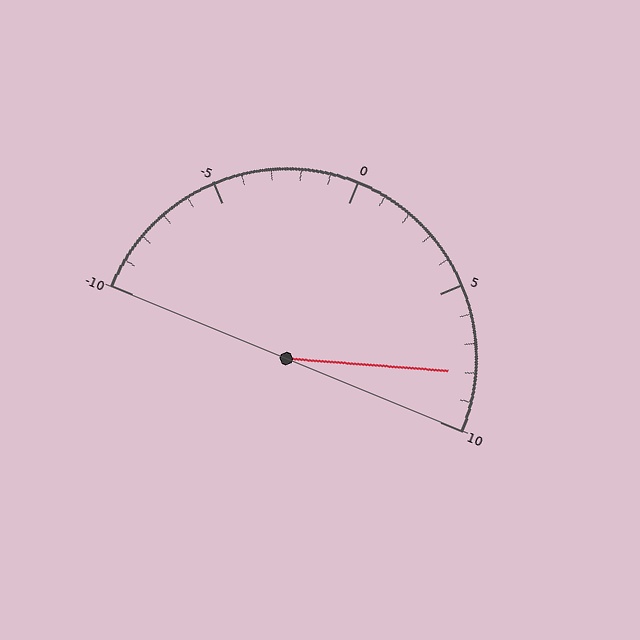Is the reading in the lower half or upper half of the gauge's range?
The reading is in the upper half of the range (-10 to 10).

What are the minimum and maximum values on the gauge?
The gauge ranges from -10 to 10.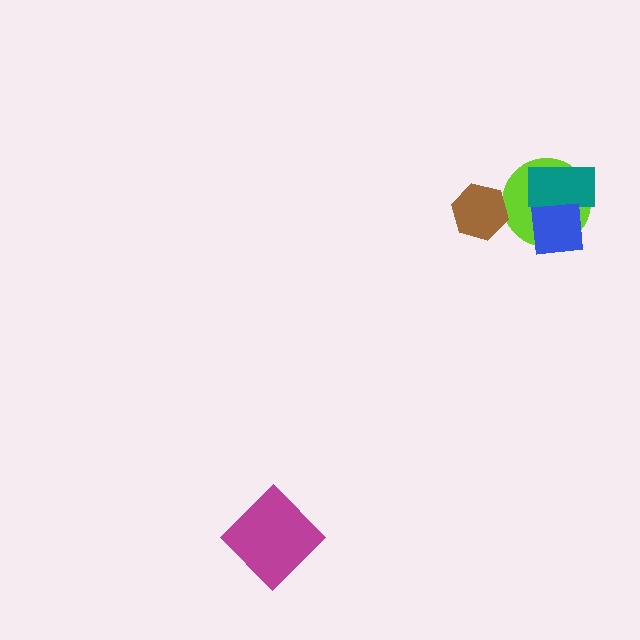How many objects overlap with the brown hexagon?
0 objects overlap with the brown hexagon.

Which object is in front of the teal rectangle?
The blue square is in front of the teal rectangle.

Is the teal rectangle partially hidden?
Yes, it is partially covered by another shape.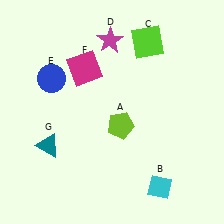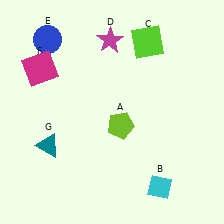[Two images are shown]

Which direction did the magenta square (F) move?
The magenta square (F) moved left.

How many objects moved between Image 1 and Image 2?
2 objects moved between the two images.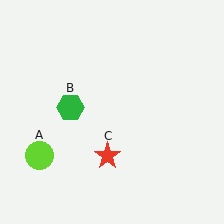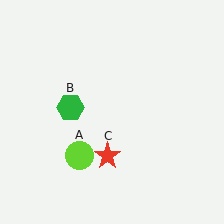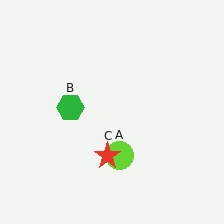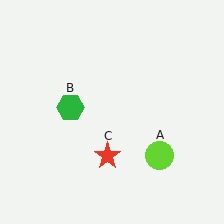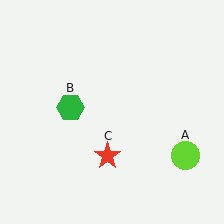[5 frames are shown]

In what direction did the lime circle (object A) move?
The lime circle (object A) moved right.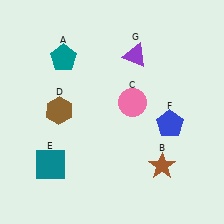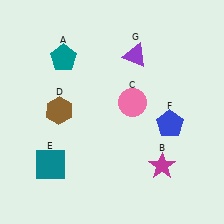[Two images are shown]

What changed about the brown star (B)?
In Image 1, B is brown. In Image 2, it changed to magenta.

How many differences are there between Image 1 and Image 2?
There is 1 difference between the two images.